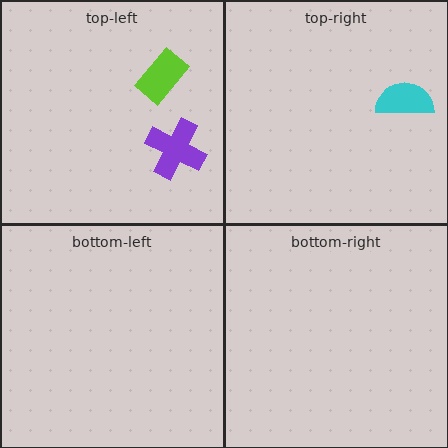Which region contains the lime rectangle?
The top-left region.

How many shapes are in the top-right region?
1.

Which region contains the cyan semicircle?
The top-right region.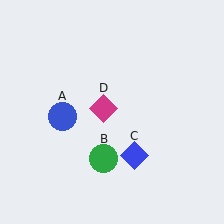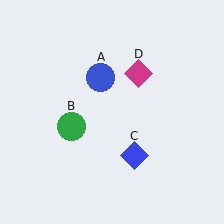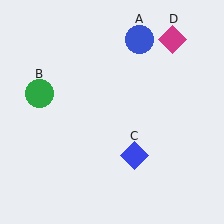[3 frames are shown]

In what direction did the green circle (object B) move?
The green circle (object B) moved up and to the left.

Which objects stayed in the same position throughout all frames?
Blue diamond (object C) remained stationary.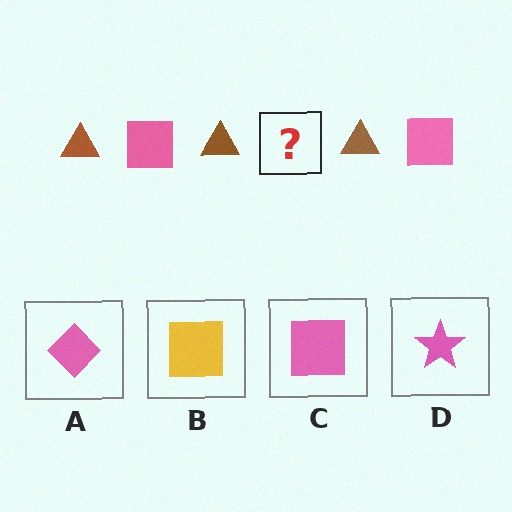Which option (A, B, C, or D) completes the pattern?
C.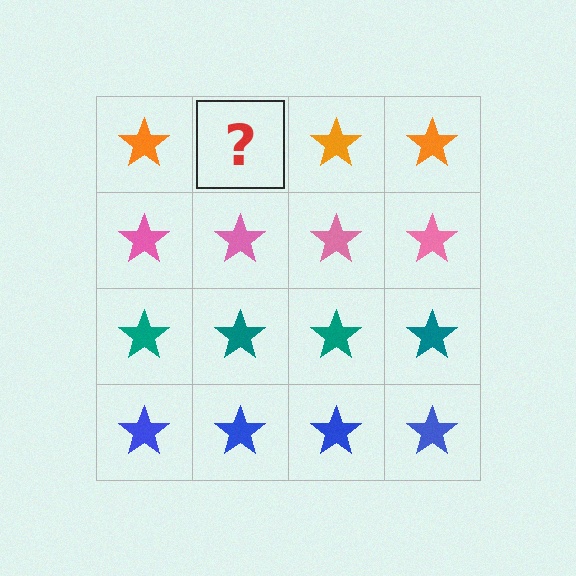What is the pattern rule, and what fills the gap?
The rule is that each row has a consistent color. The gap should be filled with an orange star.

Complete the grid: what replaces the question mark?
The question mark should be replaced with an orange star.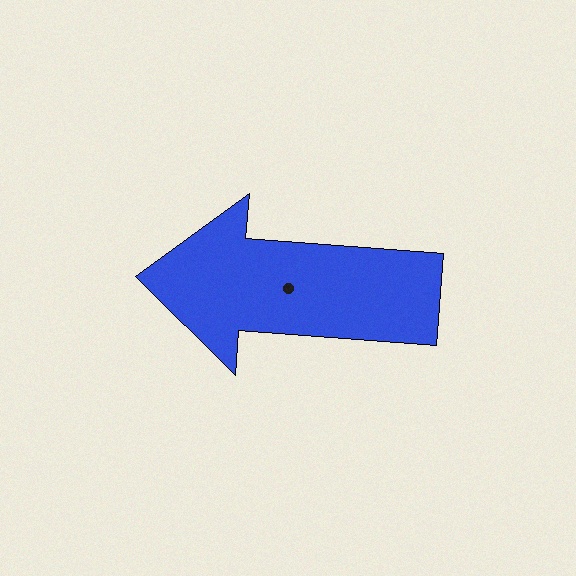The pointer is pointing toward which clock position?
Roughly 9 o'clock.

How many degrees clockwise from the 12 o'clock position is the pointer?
Approximately 274 degrees.